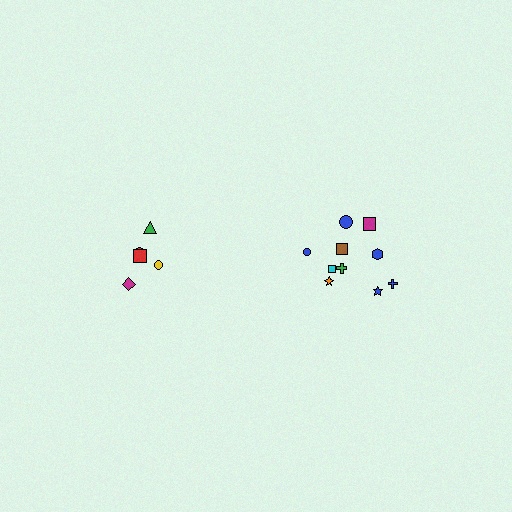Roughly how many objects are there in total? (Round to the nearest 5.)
Roughly 15 objects in total.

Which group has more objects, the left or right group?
The right group.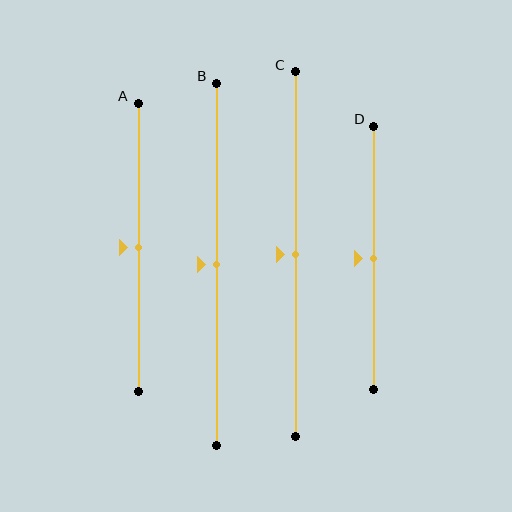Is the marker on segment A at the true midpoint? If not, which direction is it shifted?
Yes, the marker on segment A is at the true midpoint.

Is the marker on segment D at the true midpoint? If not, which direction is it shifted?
Yes, the marker on segment D is at the true midpoint.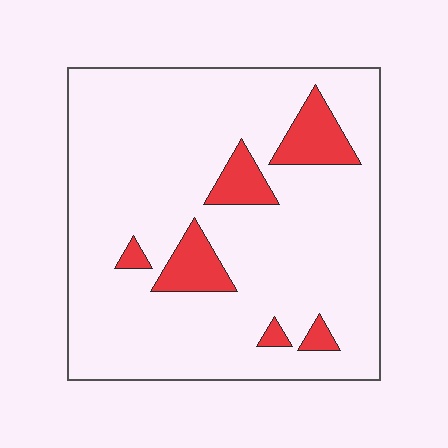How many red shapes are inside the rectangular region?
6.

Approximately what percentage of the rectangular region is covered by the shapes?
Approximately 10%.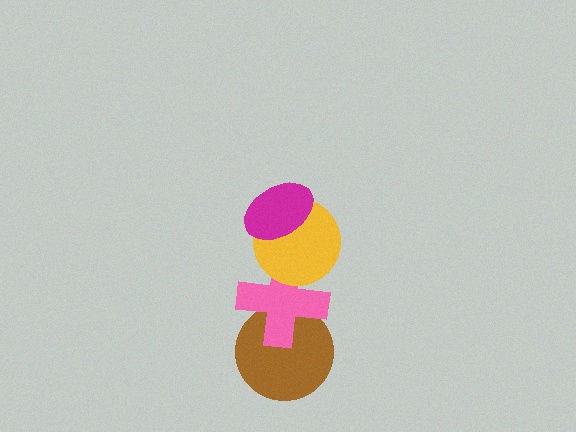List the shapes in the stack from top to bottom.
From top to bottom: the magenta ellipse, the yellow circle, the pink cross, the brown circle.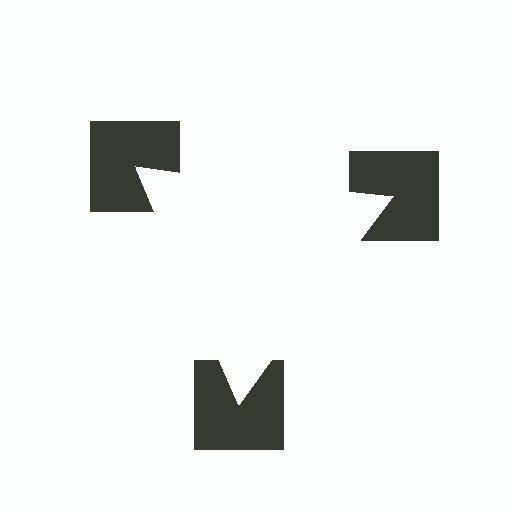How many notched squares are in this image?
There are 3 — one at each vertex of the illusory triangle.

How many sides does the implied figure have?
3 sides.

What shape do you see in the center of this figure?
An illusory triangle — its edges are inferred from the aligned wedge cuts in the notched squares, not physically drawn.